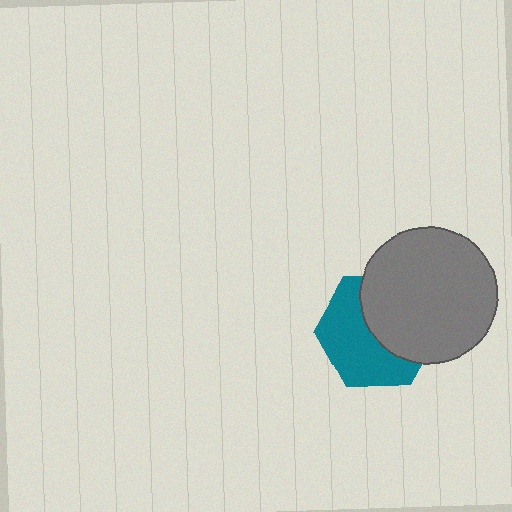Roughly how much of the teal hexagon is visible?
About half of it is visible (roughly 53%).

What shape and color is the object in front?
The object in front is a gray circle.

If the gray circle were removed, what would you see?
You would see the complete teal hexagon.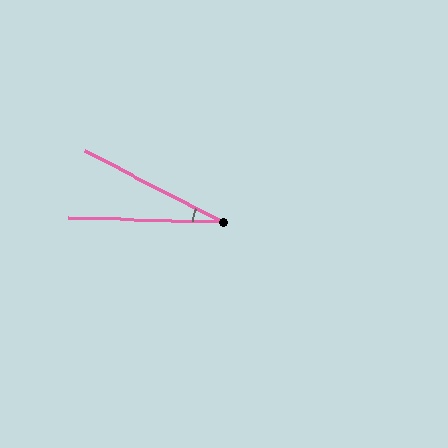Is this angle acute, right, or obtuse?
It is acute.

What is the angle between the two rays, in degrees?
Approximately 26 degrees.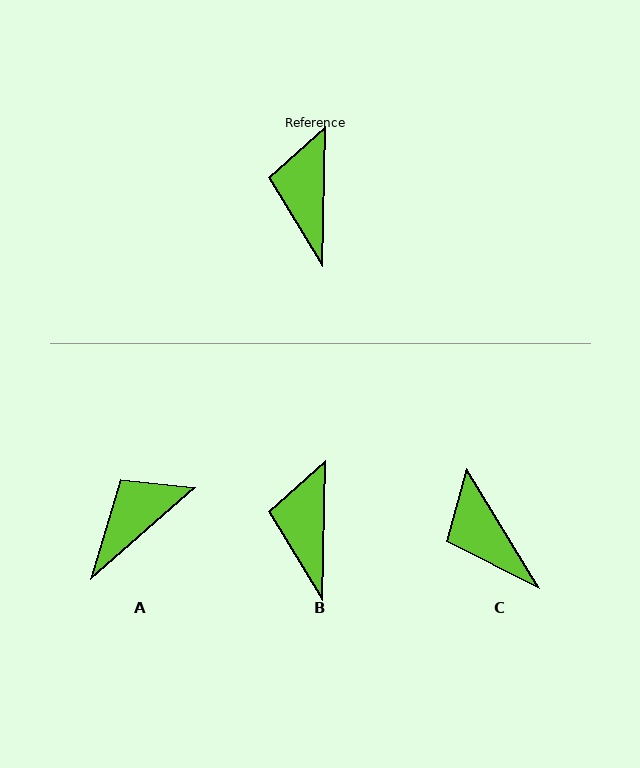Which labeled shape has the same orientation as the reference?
B.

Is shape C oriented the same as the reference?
No, it is off by about 33 degrees.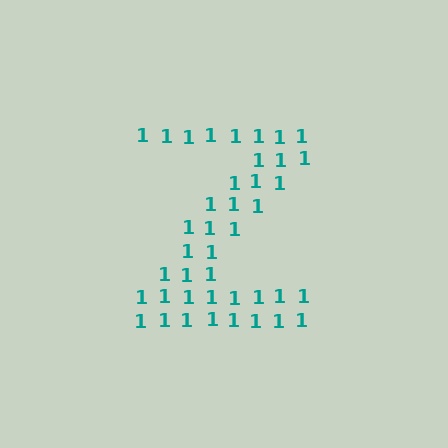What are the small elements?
The small elements are digit 1's.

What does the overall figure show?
The overall figure shows the letter Z.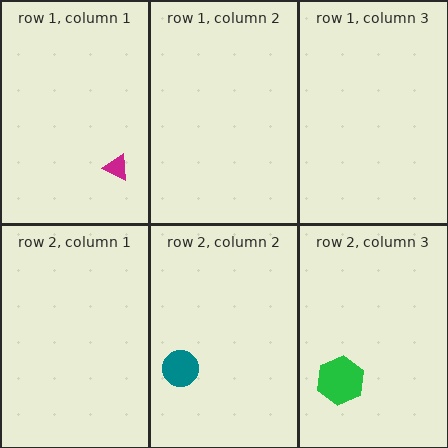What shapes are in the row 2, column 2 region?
The teal circle.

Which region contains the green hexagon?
The row 2, column 3 region.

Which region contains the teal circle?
The row 2, column 2 region.